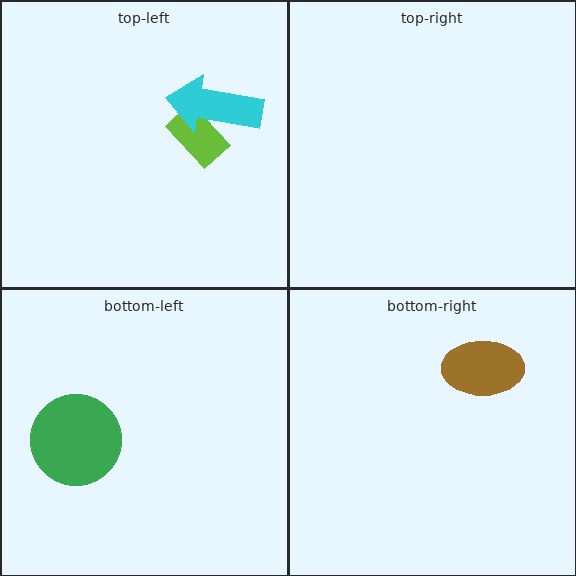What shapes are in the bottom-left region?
The green circle.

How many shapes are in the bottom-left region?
1.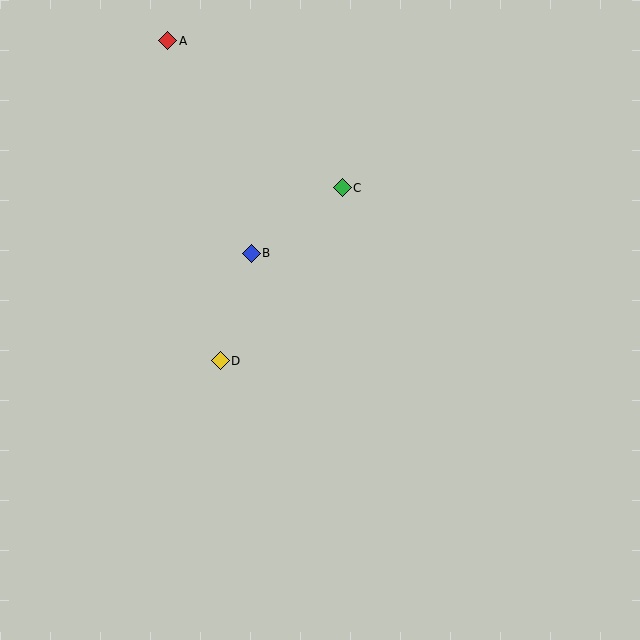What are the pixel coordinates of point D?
Point D is at (220, 361).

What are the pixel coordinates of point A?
Point A is at (168, 41).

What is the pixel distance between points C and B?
The distance between C and B is 112 pixels.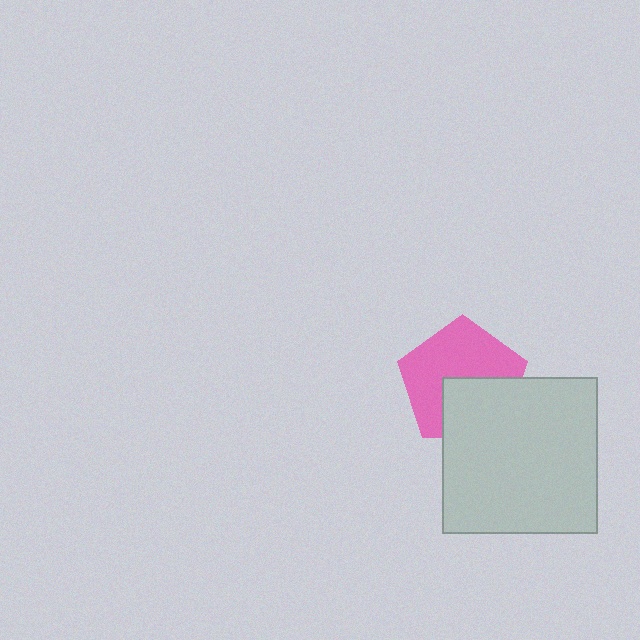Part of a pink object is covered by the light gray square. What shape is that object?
It is a pentagon.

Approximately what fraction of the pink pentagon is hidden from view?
Roughly 38% of the pink pentagon is hidden behind the light gray square.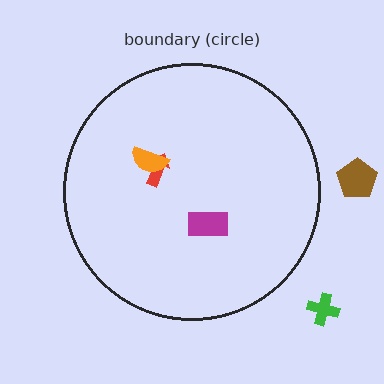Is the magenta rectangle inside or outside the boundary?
Inside.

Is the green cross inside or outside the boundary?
Outside.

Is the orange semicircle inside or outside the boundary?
Inside.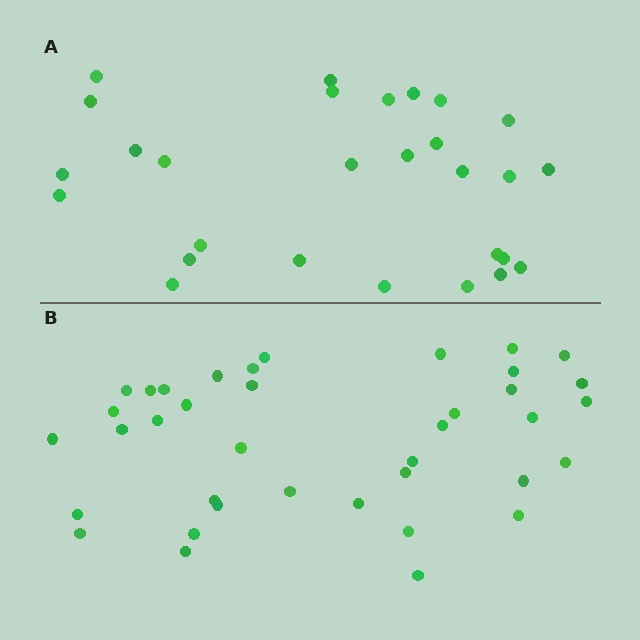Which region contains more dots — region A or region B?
Region B (the bottom region) has more dots.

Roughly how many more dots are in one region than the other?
Region B has roughly 10 or so more dots than region A.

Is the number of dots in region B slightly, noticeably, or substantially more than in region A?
Region B has noticeably more, but not dramatically so. The ratio is roughly 1.4 to 1.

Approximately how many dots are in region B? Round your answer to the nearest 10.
About 40 dots. (The exact count is 38, which rounds to 40.)